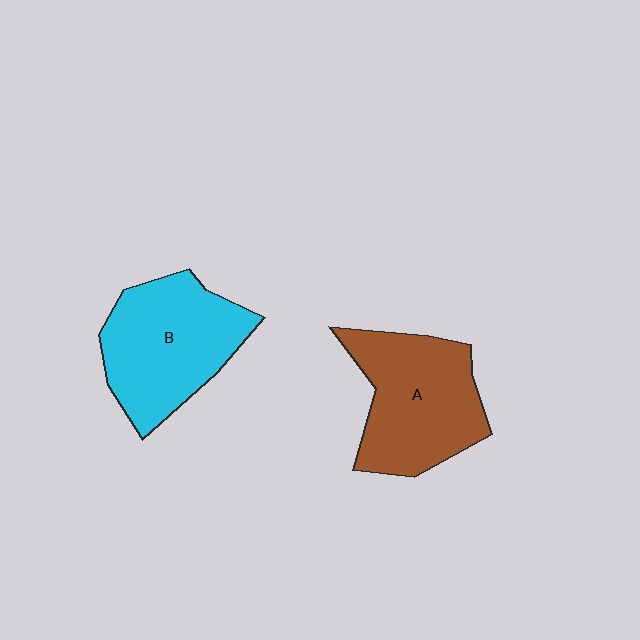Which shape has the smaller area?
Shape A (brown).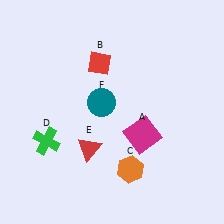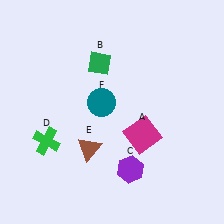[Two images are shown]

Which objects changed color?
B changed from red to green. C changed from orange to purple. E changed from red to brown.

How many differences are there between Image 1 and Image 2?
There are 3 differences between the two images.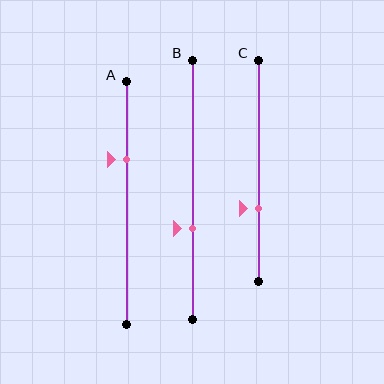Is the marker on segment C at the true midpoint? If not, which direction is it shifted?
No, the marker on segment C is shifted downward by about 17% of the segment length.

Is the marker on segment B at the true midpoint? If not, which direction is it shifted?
No, the marker on segment B is shifted downward by about 15% of the segment length.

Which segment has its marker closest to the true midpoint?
Segment B has its marker closest to the true midpoint.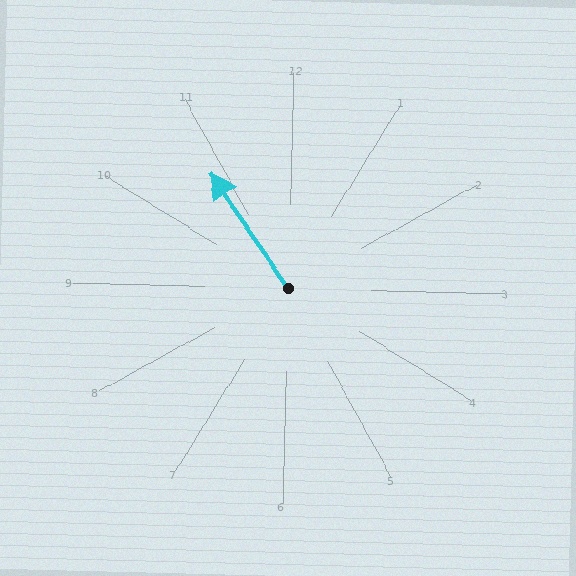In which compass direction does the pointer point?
Northwest.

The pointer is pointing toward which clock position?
Roughly 11 o'clock.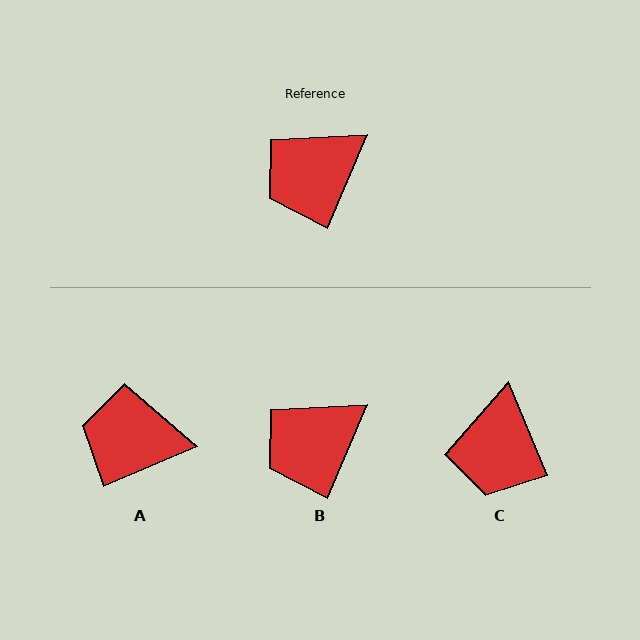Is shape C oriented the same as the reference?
No, it is off by about 46 degrees.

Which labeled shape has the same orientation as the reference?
B.